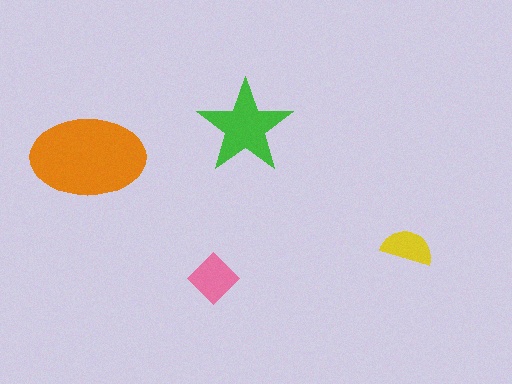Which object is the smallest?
The yellow semicircle.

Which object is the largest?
The orange ellipse.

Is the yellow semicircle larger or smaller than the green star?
Smaller.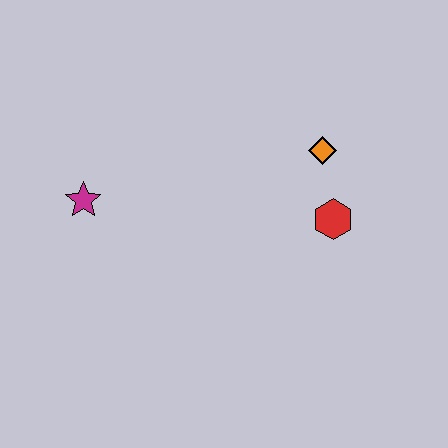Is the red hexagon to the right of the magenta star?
Yes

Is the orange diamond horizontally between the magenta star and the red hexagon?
Yes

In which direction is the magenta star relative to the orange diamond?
The magenta star is to the left of the orange diamond.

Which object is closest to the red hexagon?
The orange diamond is closest to the red hexagon.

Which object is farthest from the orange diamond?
The magenta star is farthest from the orange diamond.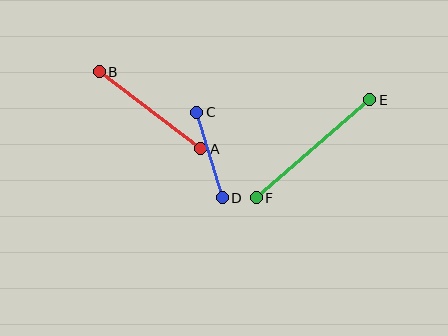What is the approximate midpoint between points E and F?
The midpoint is at approximately (313, 149) pixels.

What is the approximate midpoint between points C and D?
The midpoint is at approximately (209, 155) pixels.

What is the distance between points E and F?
The distance is approximately 150 pixels.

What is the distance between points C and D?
The distance is approximately 89 pixels.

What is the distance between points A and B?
The distance is approximately 128 pixels.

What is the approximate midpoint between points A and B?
The midpoint is at approximately (150, 110) pixels.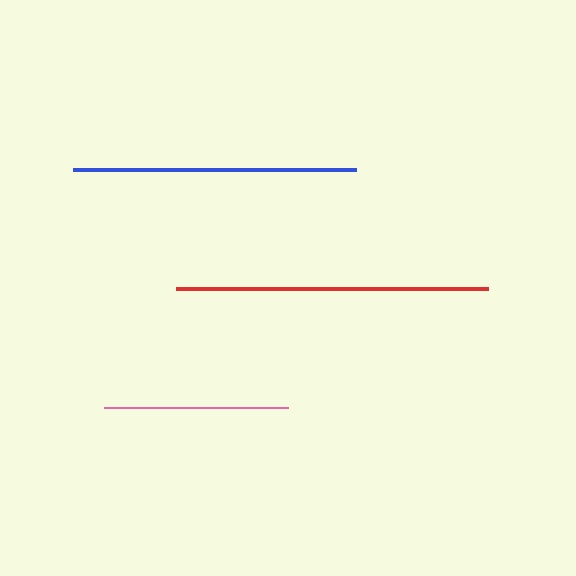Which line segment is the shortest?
The pink line is the shortest at approximately 184 pixels.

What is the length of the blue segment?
The blue segment is approximately 283 pixels long.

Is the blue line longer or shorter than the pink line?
The blue line is longer than the pink line.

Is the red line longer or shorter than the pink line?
The red line is longer than the pink line.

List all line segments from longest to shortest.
From longest to shortest: red, blue, pink.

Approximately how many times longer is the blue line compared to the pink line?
The blue line is approximately 1.5 times the length of the pink line.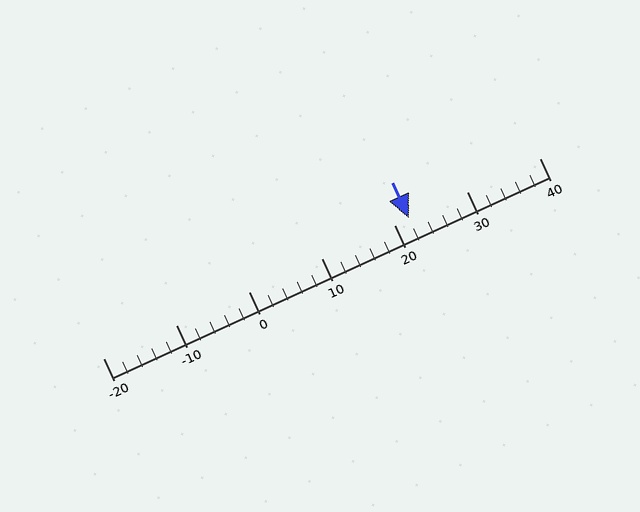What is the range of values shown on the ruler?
The ruler shows values from -20 to 40.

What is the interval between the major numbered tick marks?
The major tick marks are spaced 10 units apart.